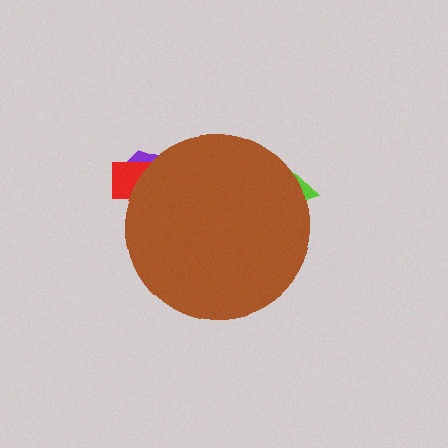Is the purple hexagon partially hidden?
Yes, the purple hexagon is partially hidden behind the brown circle.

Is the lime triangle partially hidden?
Yes, the lime triangle is partially hidden behind the brown circle.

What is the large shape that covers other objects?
A brown circle.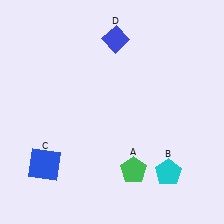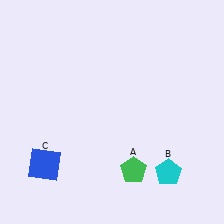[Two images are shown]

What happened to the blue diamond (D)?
The blue diamond (D) was removed in Image 2. It was in the top-right area of Image 1.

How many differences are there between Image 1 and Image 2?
There is 1 difference between the two images.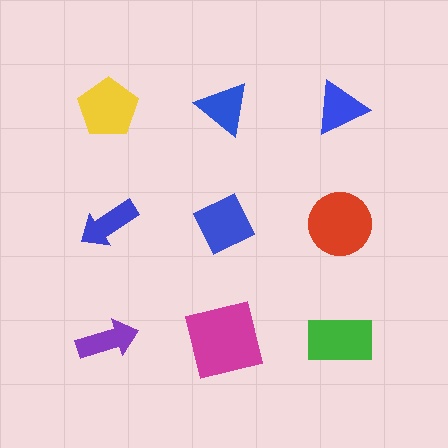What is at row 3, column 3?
A green rectangle.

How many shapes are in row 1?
3 shapes.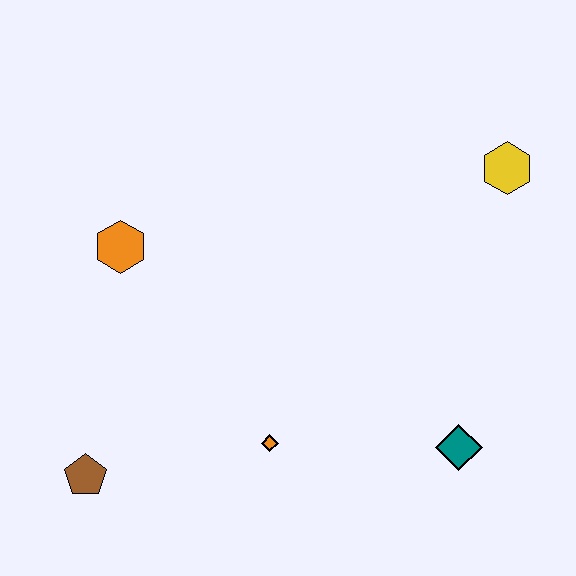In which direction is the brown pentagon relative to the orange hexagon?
The brown pentagon is below the orange hexagon.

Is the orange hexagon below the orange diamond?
No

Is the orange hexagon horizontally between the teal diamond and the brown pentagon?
Yes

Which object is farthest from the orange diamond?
The yellow hexagon is farthest from the orange diamond.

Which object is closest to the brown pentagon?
The orange diamond is closest to the brown pentagon.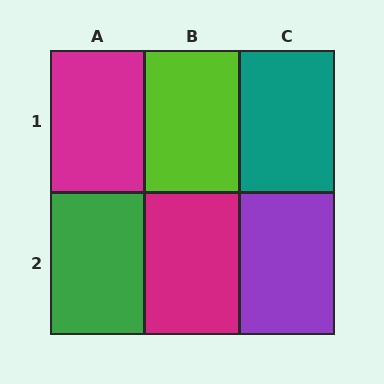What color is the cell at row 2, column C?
Purple.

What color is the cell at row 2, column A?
Green.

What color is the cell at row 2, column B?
Magenta.